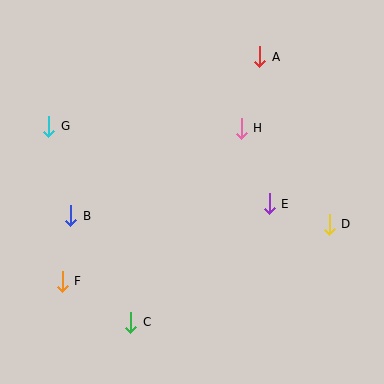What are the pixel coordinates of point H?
Point H is at (241, 128).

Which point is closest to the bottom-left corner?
Point F is closest to the bottom-left corner.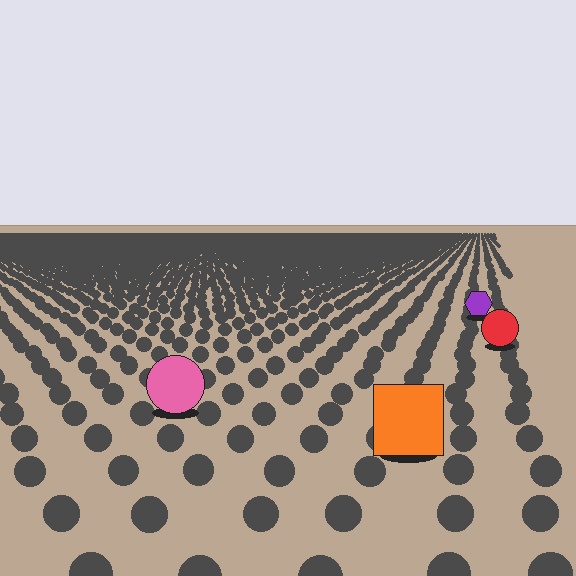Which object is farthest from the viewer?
The purple hexagon is farthest from the viewer. It appears smaller and the ground texture around it is denser.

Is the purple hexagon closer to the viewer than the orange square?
No. The orange square is closer — you can tell from the texture gradient: the ground texture is coarser near it.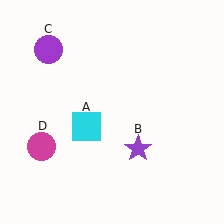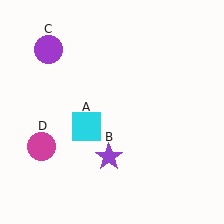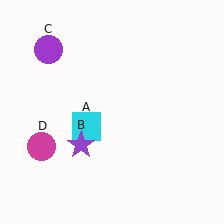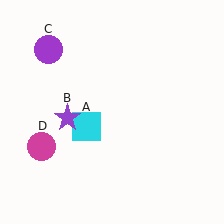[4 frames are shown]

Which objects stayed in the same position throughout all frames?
Cyan square (object A) and purple circle (object C) and magenta circle (object D) remained stationary.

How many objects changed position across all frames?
1 object changed position: purple star (object B).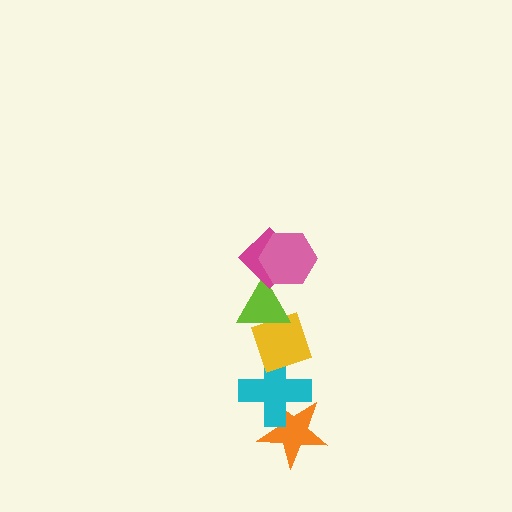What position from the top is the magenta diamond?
The magenta diamond is 2nd from the top.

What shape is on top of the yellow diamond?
The lime triangle is on top of the yellow diamond.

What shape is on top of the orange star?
The cyan cross is on top of the orange star.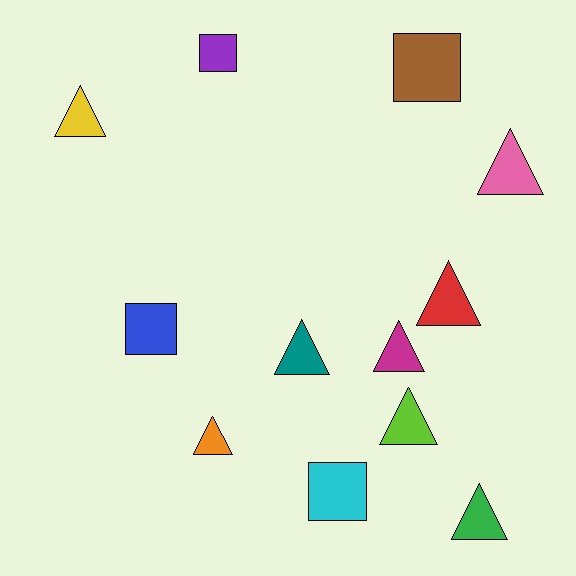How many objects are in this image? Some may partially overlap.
There are 12 objects.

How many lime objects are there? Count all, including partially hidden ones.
There is 1 lime object.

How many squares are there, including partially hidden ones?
There are 4 squares.